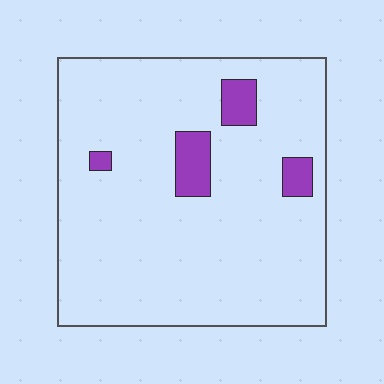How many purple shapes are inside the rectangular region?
4.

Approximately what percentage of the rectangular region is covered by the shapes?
Approximately 10%.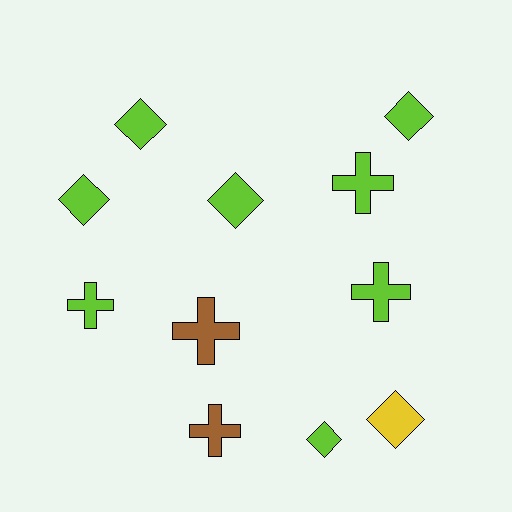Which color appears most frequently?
Lime, with 8 objects.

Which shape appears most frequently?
Diamond, with 6 objects.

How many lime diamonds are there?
There are 5 lime diamonds.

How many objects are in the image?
There are 11 objects.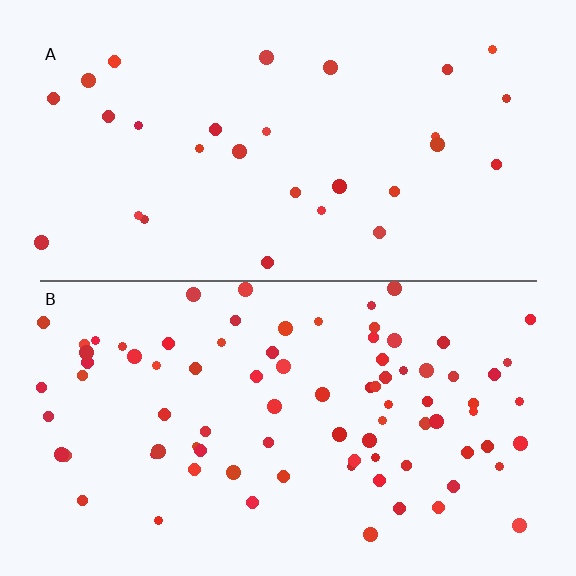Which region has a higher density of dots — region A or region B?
B (the bottom).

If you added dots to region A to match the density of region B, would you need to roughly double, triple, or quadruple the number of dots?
Approximately triple.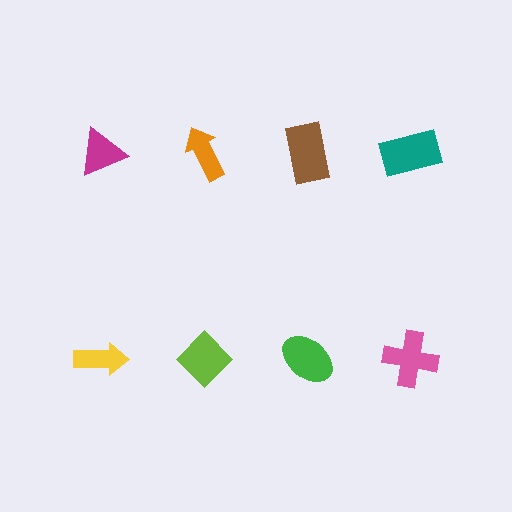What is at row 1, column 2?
An orange arrow.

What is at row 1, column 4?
A teal rectangle.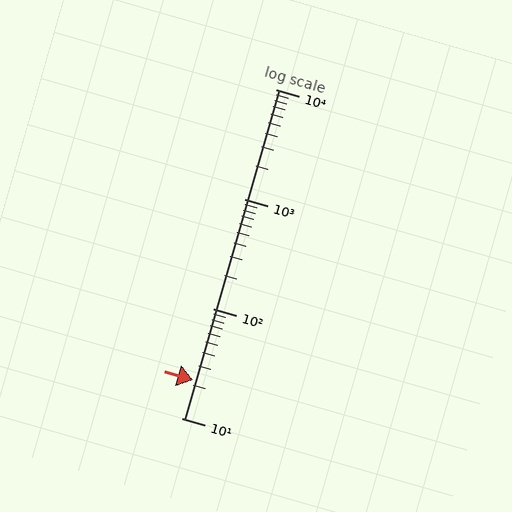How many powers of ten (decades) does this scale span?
The scale spans 3 decades, from 10 to 10000.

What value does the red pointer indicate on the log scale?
The pointer indicates approximately 22.